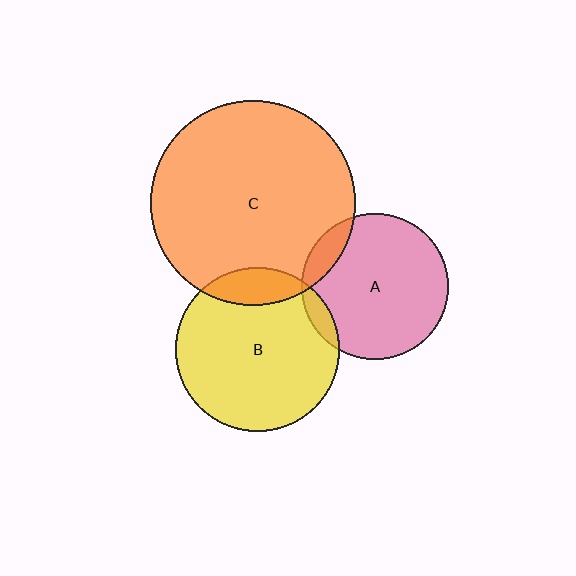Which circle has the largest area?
Circle C (orange).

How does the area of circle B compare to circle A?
Approximately 1.3 times.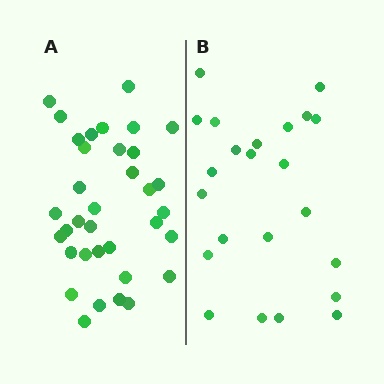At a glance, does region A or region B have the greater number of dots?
Region A (the left region) has more dots.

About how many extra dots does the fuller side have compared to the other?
Region A has roughly 12 or so more dots than region B.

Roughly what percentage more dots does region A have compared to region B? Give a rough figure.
About 50% more.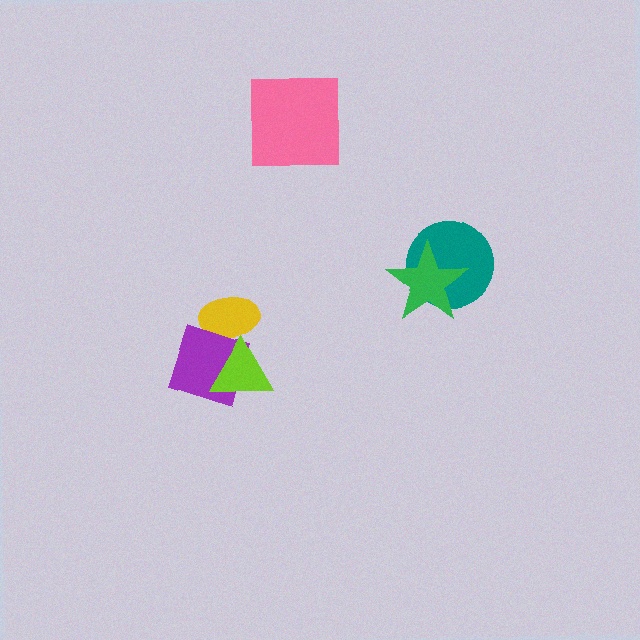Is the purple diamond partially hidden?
Yes, it is partially covered by another shape.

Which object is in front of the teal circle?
The green star is in front of the teal circle.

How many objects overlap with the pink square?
0 objects overlap with the pink square.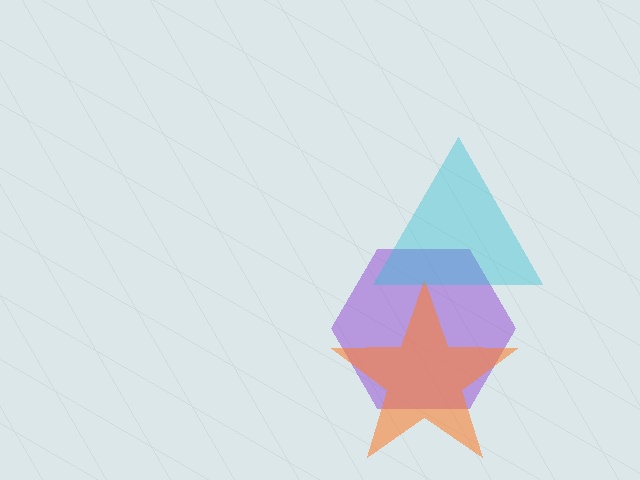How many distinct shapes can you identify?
There are 3 distinct shapes: a purple hexagon, an orange star, a cyan triangle.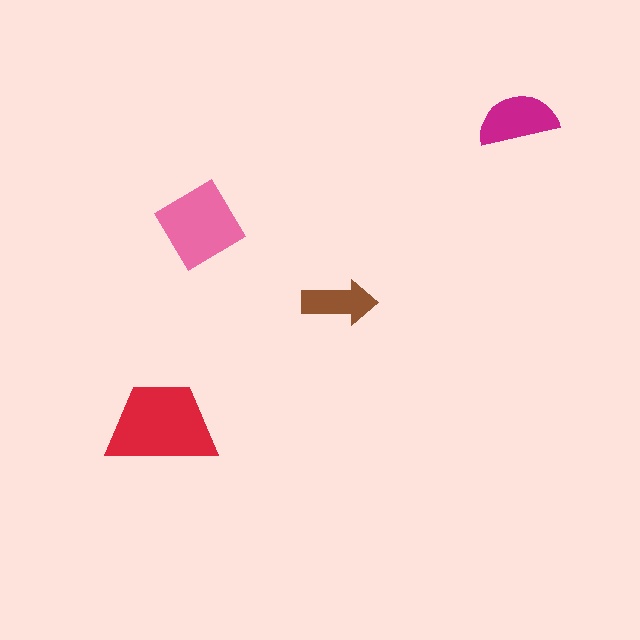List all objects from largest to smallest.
The red trapezoid, the pink diamond, the magenta semicircle, the brown arrow.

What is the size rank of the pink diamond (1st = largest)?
2nd.